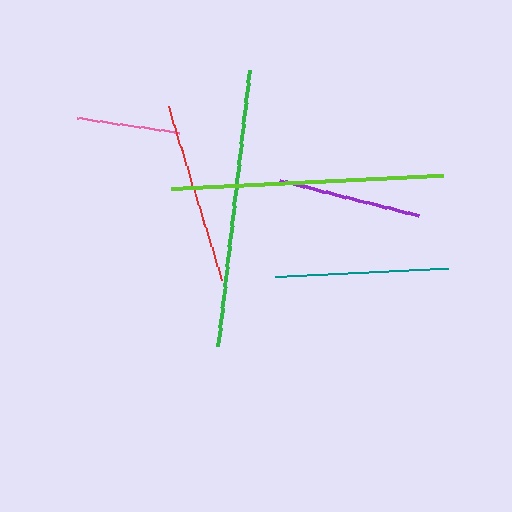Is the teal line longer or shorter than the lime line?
The lime line is longer than the teal line.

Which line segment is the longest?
The green line is the longest at approximately 278 pixels.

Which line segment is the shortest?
The pink line is the shortest at approximately 104 pixels.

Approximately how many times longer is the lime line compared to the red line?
The lime line is approximately 1.5 times the length of the red line.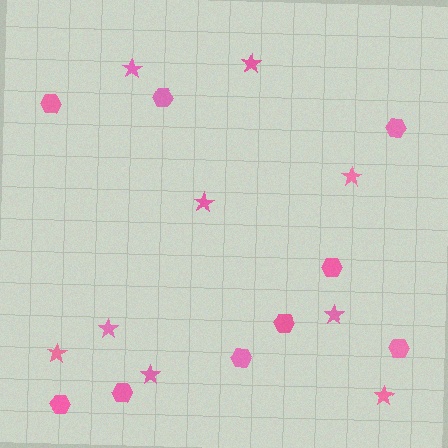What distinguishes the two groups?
There are 2 groups: one group of hexagons (9) and one group of stars (9).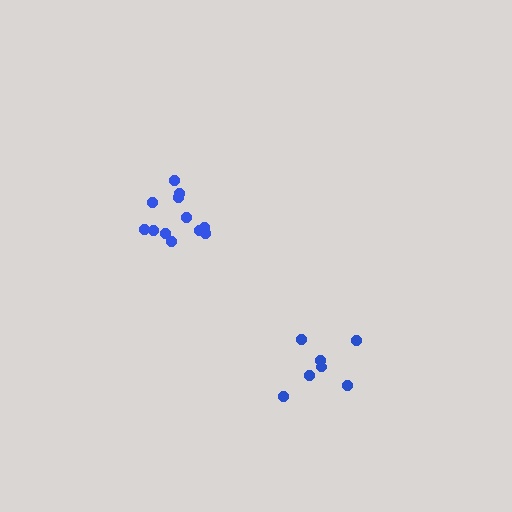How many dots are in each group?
Group 1: 12 dots, Group 2: 7 dots (19 total).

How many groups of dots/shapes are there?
There are 2 groups.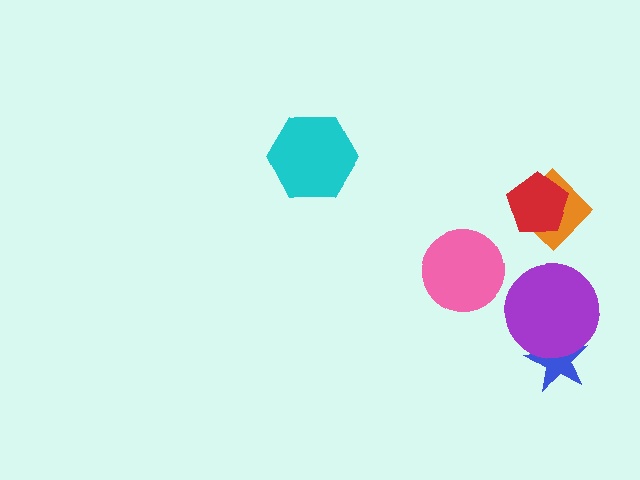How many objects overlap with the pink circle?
0 objects overlap with the pink circle.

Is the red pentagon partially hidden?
No, no other shape covers it.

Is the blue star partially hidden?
Yes, it is partially covered by another shape.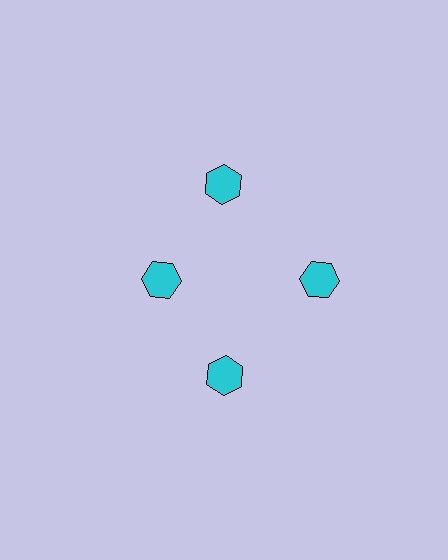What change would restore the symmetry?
The symmetry would be restored by moving it outward, back onto the ring so that all 4 hexagons sit at equal angles and equal distance from the center.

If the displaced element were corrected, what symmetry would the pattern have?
It would have 4-fold rotational symmetry — the pattern would map onto itself every 90 degrees.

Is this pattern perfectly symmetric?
No. The 4 cyan hexagons are arranged in a ring, but one element near the 9 o'clock position is pulled inward toward the center, breaking the 4-fold rotational symmetry.